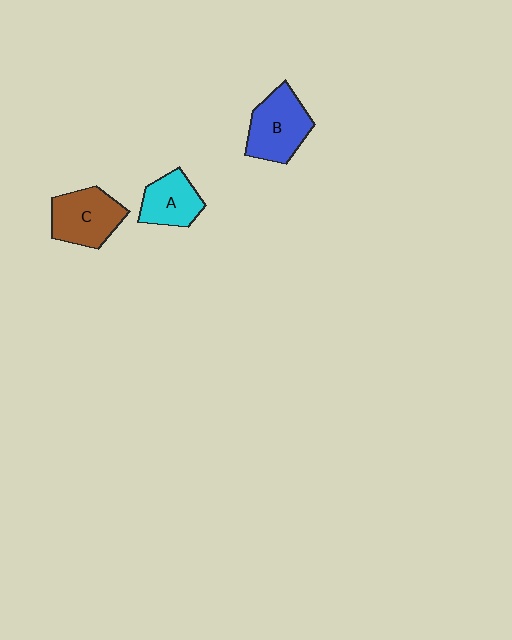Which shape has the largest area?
Shape B (blue).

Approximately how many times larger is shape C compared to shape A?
Approximately 1.3 times.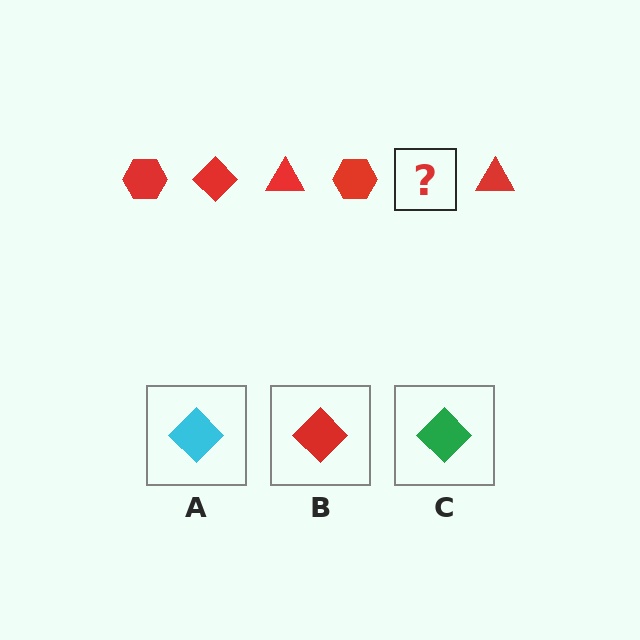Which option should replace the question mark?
Option B.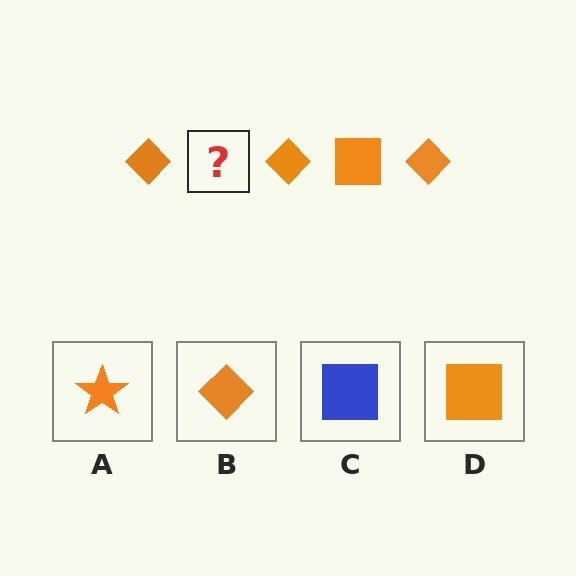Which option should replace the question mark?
Option D.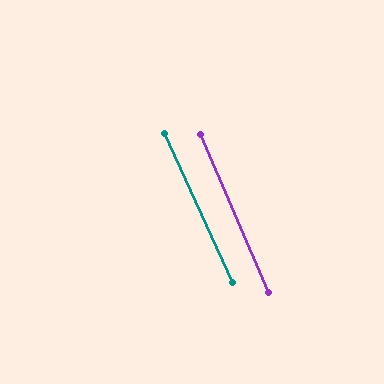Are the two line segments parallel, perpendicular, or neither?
Parallel — their directions differ by only 1.5°.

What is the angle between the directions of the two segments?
Approximately 1 degree.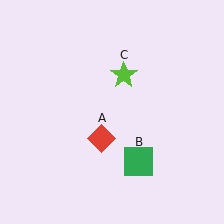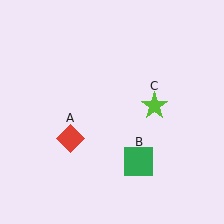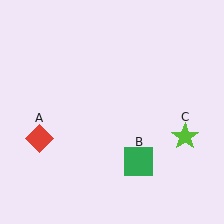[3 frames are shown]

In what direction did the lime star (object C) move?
The lime star (object C) moved down and to the right.